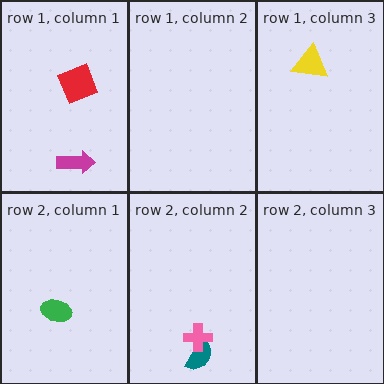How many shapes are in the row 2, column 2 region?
2.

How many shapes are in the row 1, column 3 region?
1.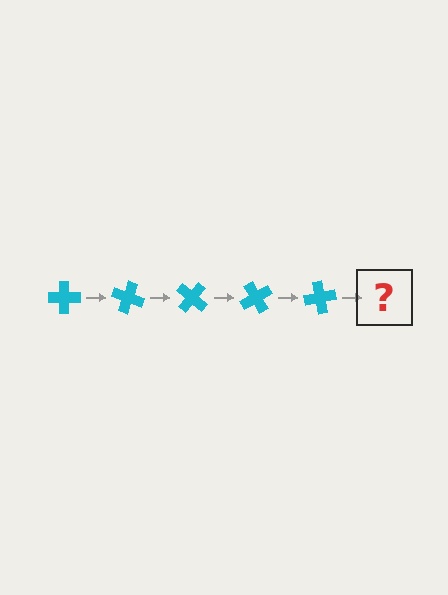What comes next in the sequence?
The next element should be a cyan cross rotated 100 degrees.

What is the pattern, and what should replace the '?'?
The pattern is that the cross rotates 20 degrees each step. The '?' should be a cyan cross rotated 100 degrees.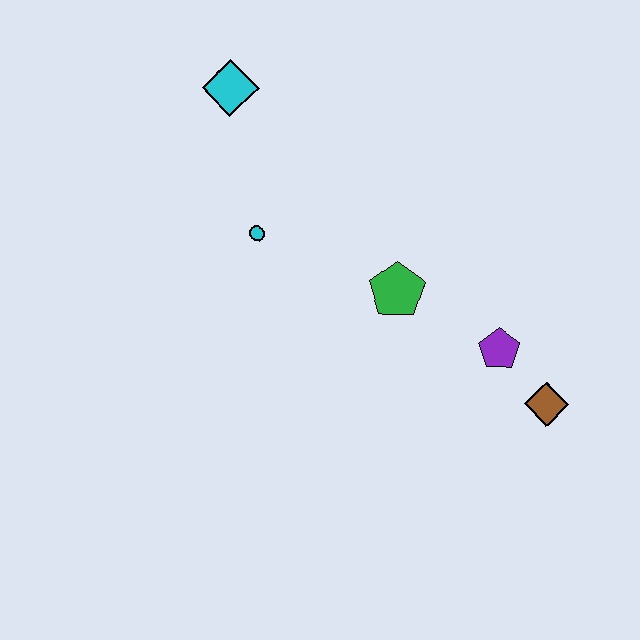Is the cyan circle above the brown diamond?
Yes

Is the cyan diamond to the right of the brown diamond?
No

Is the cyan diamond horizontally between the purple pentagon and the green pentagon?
No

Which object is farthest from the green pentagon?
The cyan diamond is farthest from the green pentagon.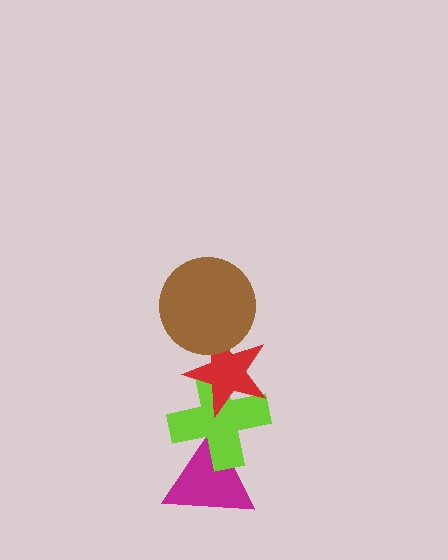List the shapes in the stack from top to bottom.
From top to bottom: the brown circle, the red star, the lime cross, the magenta triangle.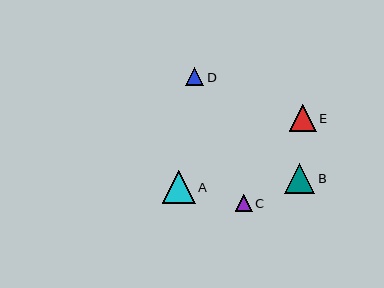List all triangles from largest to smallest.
From largest to smallest: A, B, E, D, C.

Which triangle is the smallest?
Triangle C is the smallest with a size of approximately 17 pixels.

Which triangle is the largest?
Triangle A is the largest with a size of approximately 33 pixels.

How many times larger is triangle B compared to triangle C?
Triangle B is approximately 1.8 times the size of triangle C.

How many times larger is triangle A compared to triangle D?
Triangle A is approximately 1.8 times the size of triangle D.